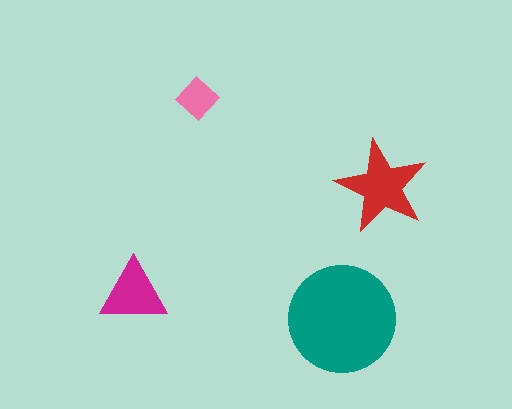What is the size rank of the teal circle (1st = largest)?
1st.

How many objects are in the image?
There are 4 objects in the image.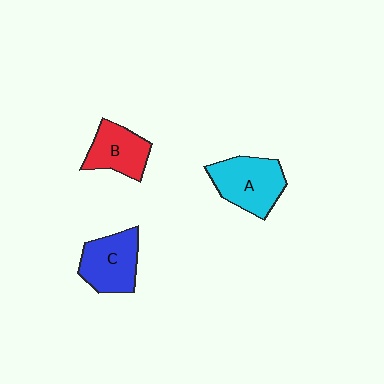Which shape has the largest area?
Shape A (cyan).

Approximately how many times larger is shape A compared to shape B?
Approximately 1.3 times.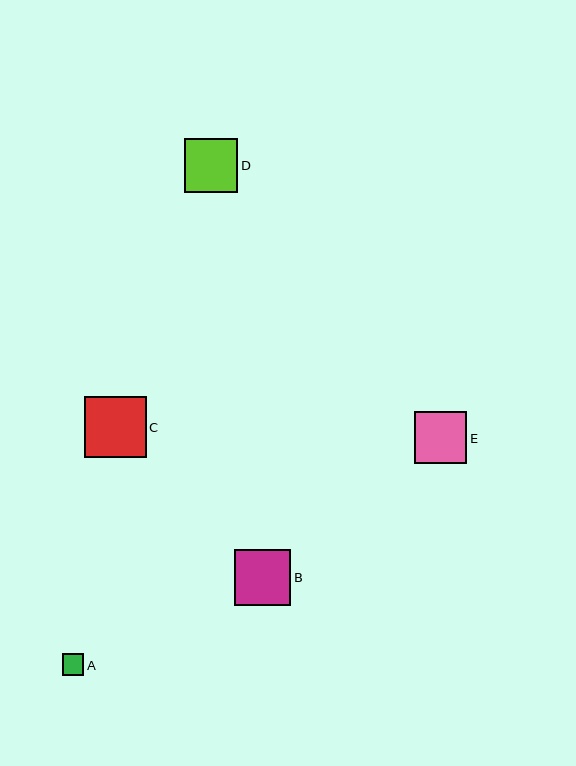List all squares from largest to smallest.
From largest to smallest: C, B, D, E, A.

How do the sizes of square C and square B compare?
Square C and square B are approximately the same size.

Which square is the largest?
Square C is the largest with a size of approximately 62 pixels.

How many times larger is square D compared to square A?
Square D is approximately 2.5 times the size of square A.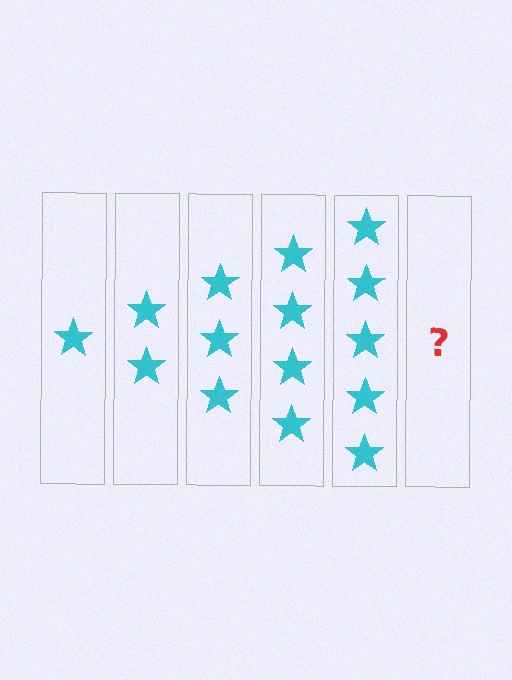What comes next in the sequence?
The next element should be 6 stars.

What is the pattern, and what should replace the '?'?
The pattern is that each step adds one more star. The '?' should be 6 stars.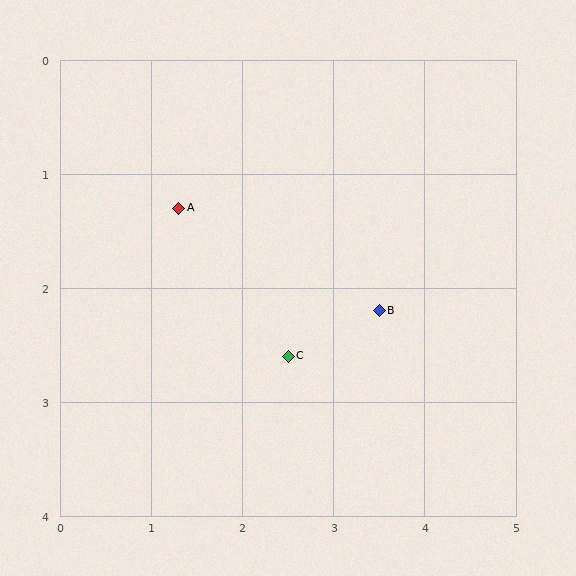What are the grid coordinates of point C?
Point C is at approximately (2.5, 2.6).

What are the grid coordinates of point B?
Point B is at approximately (3.5, 2.2).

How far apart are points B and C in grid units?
Points B and C are about 1.1 grid units apart.